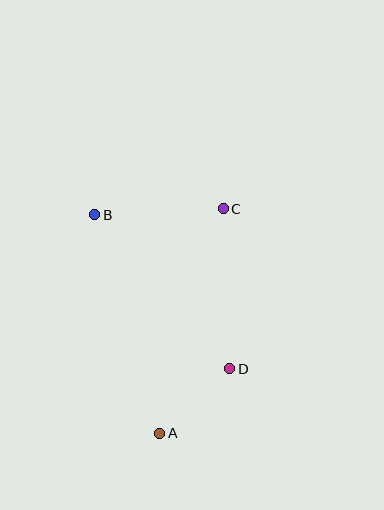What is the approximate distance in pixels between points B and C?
The distance between B and C is approximately 129 pixels.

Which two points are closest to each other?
Points A and D are closest to each other.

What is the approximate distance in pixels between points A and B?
The distance between A and B is approximately 228 pixels.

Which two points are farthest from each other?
Points A and C are farthest from each other.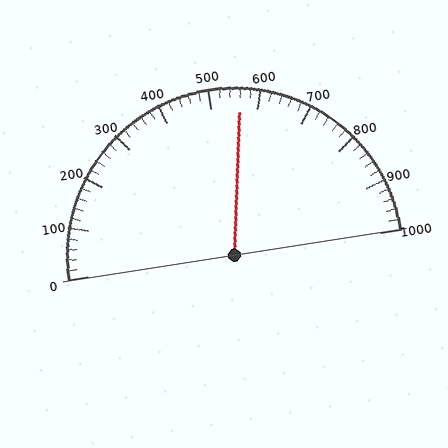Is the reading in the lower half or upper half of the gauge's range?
The reading is in the upper half of the range (0 to 1000).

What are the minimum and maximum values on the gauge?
The gauge ranges from 0 to 1000.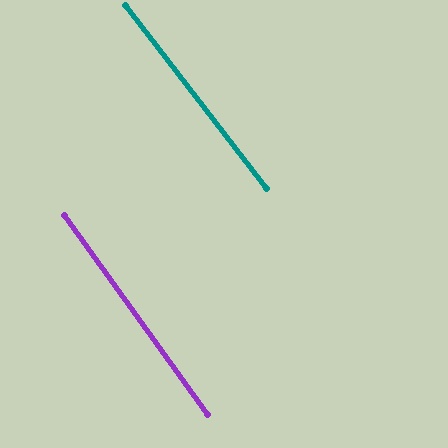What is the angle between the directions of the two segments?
Approximately 2 degrees.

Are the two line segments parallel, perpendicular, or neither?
Parallel — their directions differ by only 1.8°.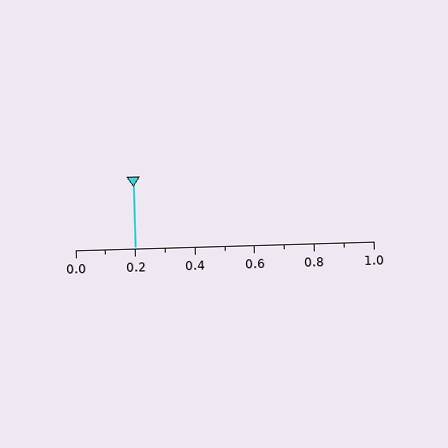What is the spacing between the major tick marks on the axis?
The major ticks are spaced 0.2 apart.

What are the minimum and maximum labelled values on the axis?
The axis runs from 0.0 to 1.0.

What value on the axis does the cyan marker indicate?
The marker indicates approximately 0.2.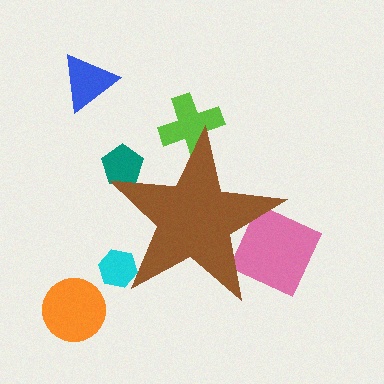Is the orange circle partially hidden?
No, the orange circle is fully visible.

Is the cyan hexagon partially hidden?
Yes, the cyan hexagon is partially hidden behind the brown star.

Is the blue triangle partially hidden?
No, the blue triangle is fully visible.